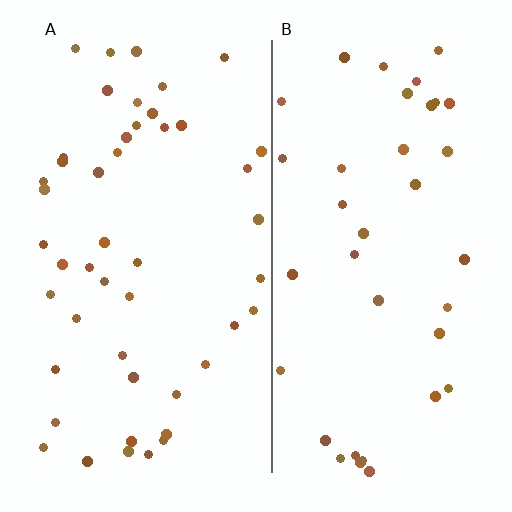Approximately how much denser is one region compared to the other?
Approximately 1.3× — region A over region B.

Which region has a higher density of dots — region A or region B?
A (the left).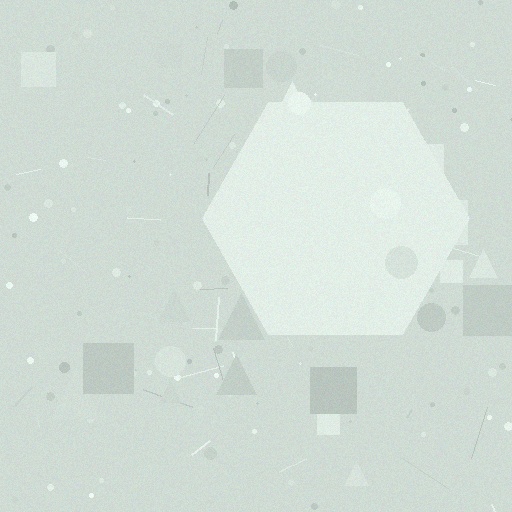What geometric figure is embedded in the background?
A hexagon is embedded in the background.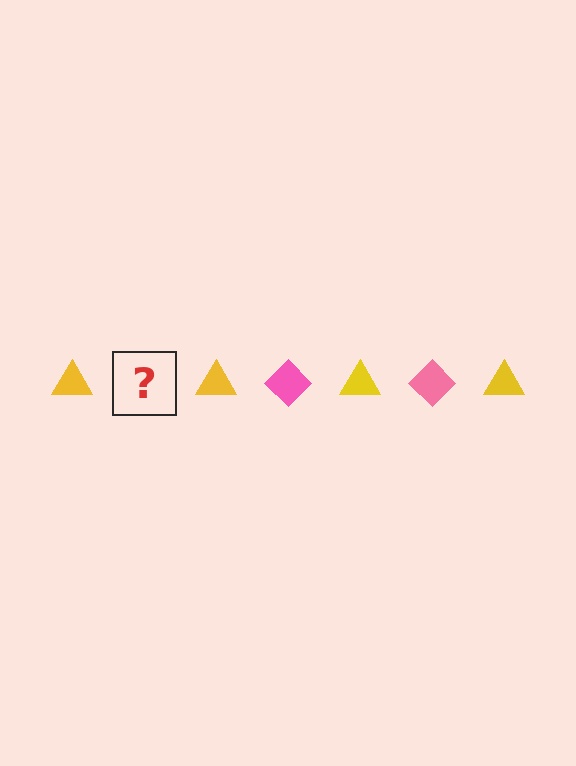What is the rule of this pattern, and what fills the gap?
The rule is that the pattern alternates between yellow triangle and pink diamond. The gap should be filled with a pink diamond.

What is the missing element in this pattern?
The missing element is a pink diamond.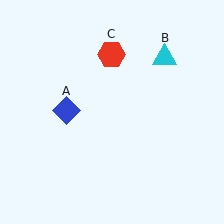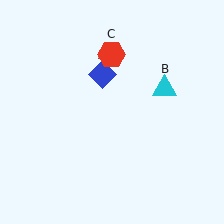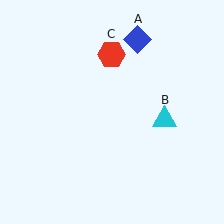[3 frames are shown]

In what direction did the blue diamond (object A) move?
The blue diamond (object A) moved up and to the right.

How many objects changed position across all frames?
2 objects changed position: blue diamond (object A), cyan triangle (object B).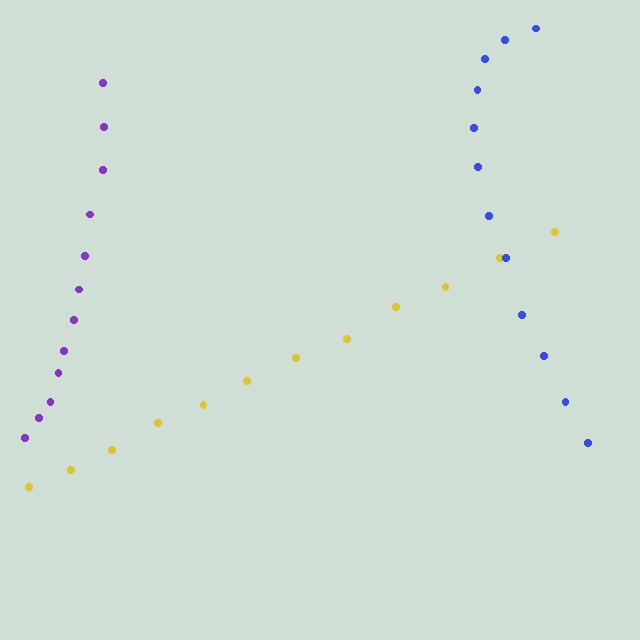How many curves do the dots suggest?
There are 3 distinct paths.